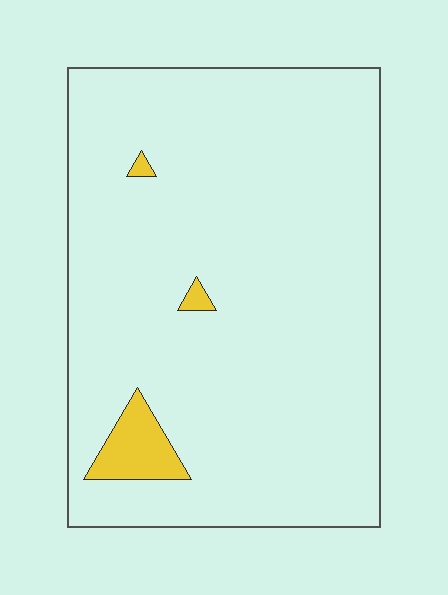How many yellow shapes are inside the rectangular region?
3.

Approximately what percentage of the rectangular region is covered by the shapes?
Approximately 5%.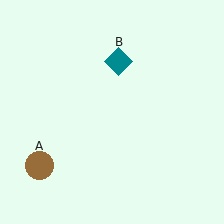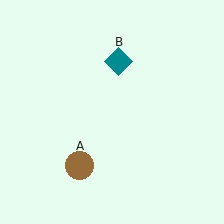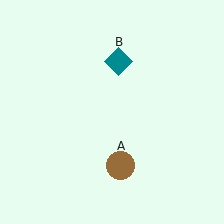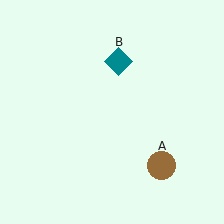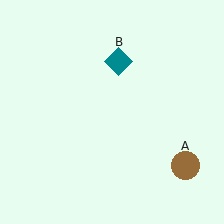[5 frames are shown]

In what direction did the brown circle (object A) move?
The brown circle (object A) moved right.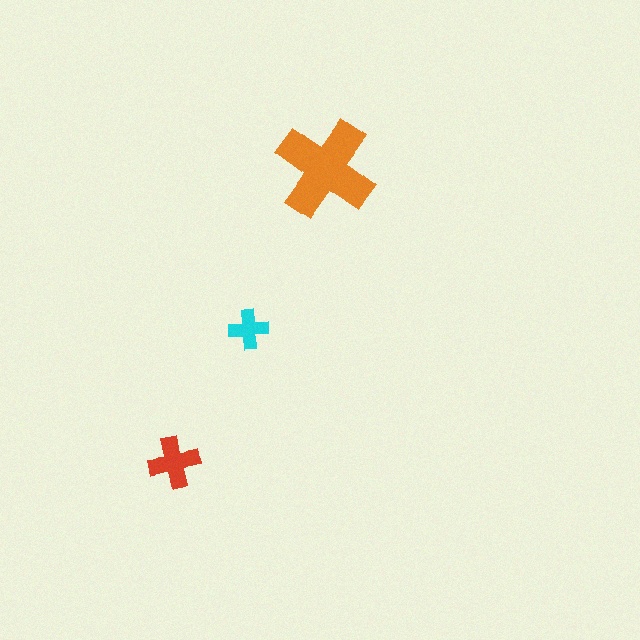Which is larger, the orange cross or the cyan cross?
The orange one.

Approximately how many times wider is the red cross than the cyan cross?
About 1.5 times wider.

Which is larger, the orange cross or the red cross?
The orange one.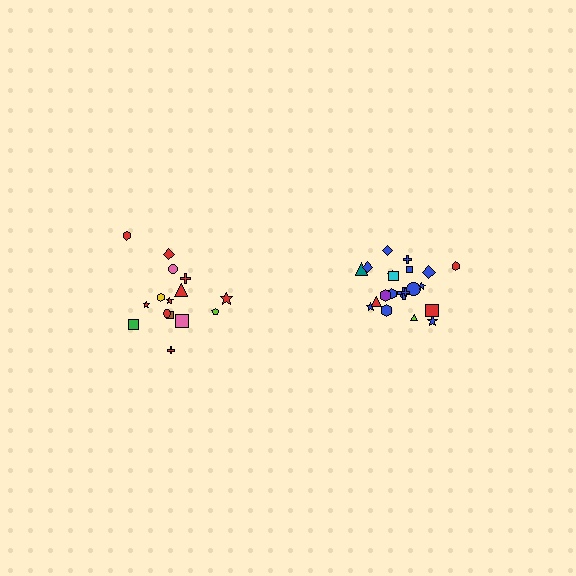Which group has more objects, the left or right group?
The right group.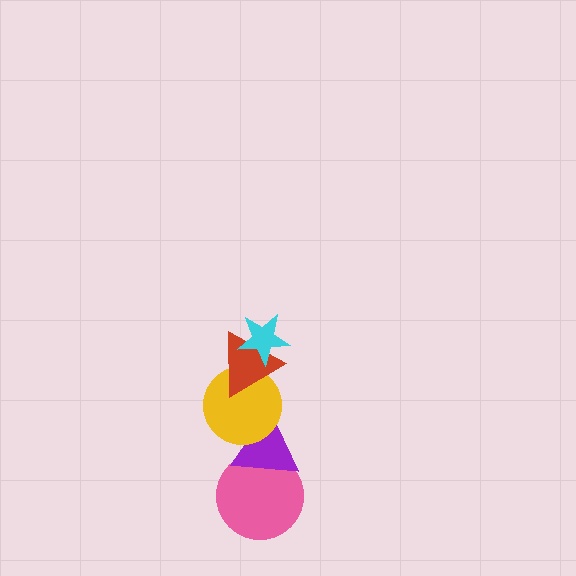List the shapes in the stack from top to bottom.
From top to bottom: the cyan star, the red triangle, the yellow circle, the purple triangle, the pink circle.